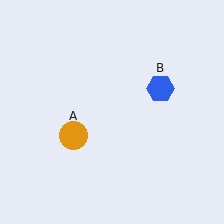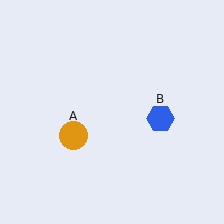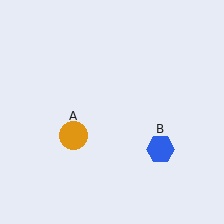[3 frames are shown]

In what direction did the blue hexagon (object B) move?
The blue hexagon (object B) moved down.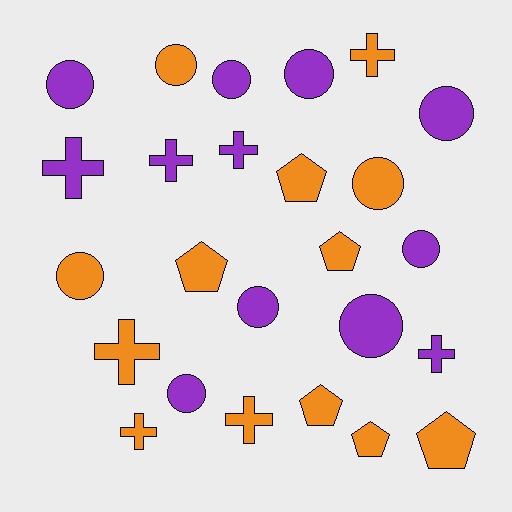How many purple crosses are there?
There are 4 purple crosses.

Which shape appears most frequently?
Circle, with 11 objects.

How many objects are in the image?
There are 25 objects.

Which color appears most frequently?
Orange, with 13 objects.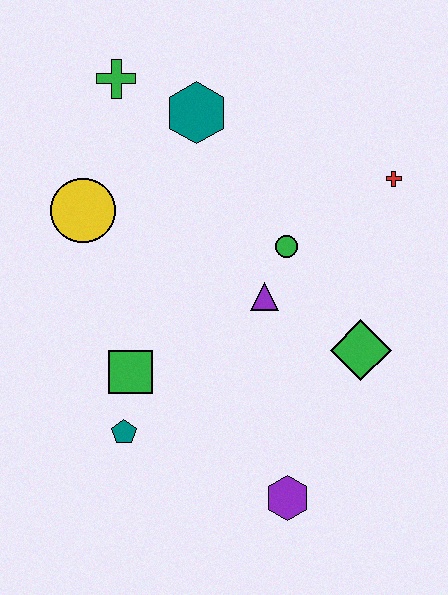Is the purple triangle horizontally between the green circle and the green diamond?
No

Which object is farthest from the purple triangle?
The green cross is farthest from the purple triangle.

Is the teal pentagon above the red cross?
No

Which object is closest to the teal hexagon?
The green cross is closest to the teal hexagon.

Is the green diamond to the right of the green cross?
Yes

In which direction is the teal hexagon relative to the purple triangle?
The teal hexagon is above the purple triangle.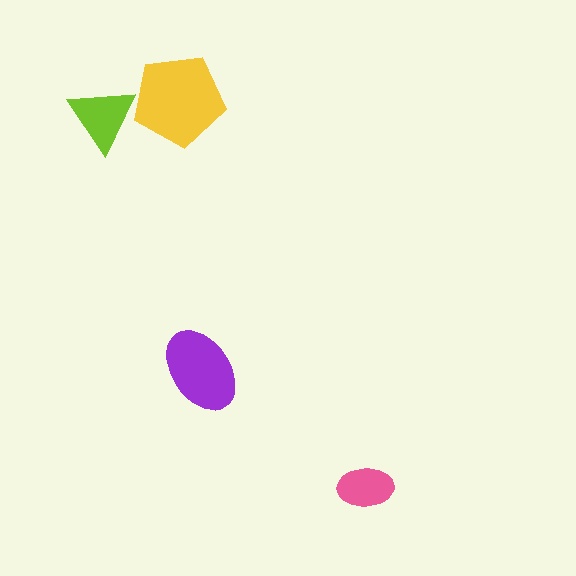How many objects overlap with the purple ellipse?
0 objects overlap with the purple ellipse.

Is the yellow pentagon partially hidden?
Yes, it is partially covered by another shape.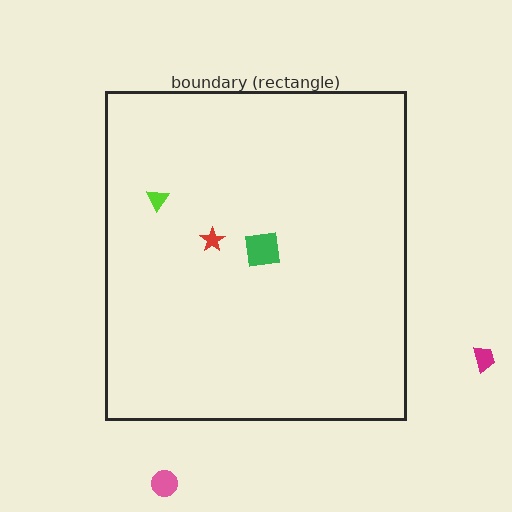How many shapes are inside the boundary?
3 inside, 2 outside.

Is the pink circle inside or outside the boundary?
Outside.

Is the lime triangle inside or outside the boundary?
Inside.